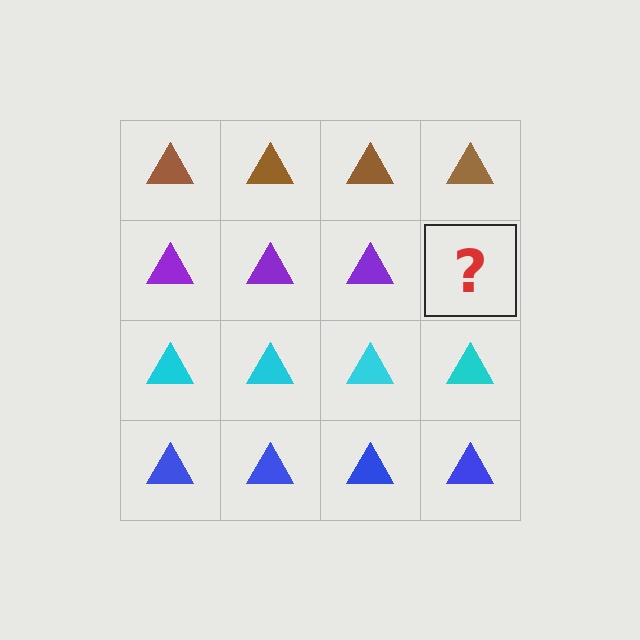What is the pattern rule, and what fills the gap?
The rule is that each row has a consistent color. The gap should be filled with a purple triangle.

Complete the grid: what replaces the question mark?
The question mark should be replaced with a purple triangle.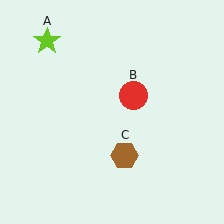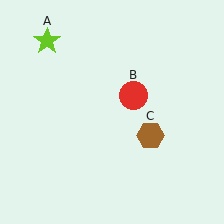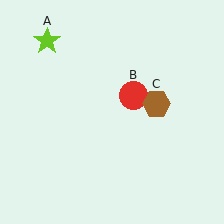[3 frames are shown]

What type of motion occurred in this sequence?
The brown hexagon (object C) rotated counterclockwise around the center of the scene.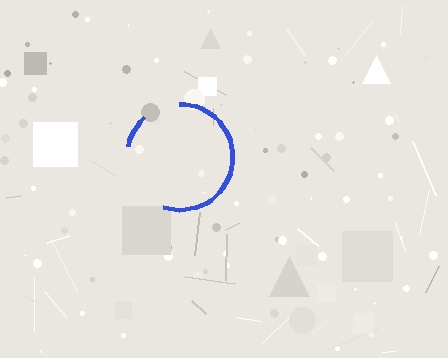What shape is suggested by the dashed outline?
The dashed outline suggests a circle.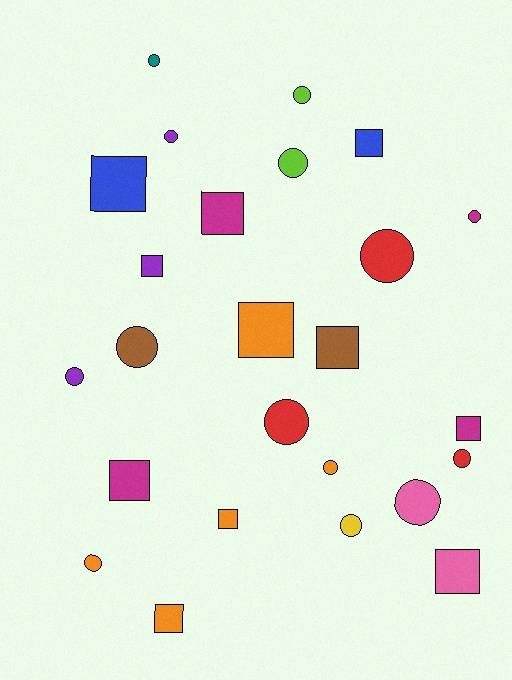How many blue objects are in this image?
There are 2 blue objects.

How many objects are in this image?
There are 25 objects.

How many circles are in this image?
There are 14 circles.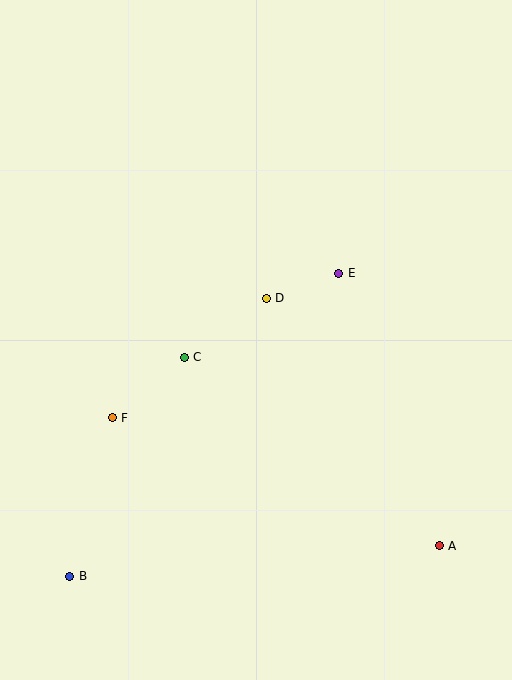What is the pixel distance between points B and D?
The distance between B and D is 341 pixels.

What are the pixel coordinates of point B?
Point B is at (70, 576).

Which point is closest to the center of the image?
Point D at (266, 298) is closest to the center.